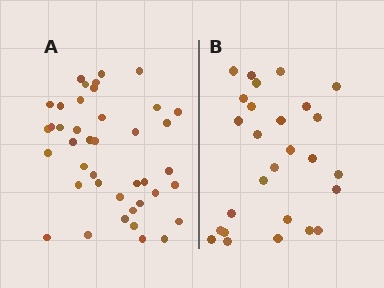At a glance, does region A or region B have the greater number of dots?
Region A (the left region) has more dots.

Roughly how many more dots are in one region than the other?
Region A has approximately 15 more dots than region B.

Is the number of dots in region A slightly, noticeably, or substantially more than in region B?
Region A has substantially more. The ratio is roughly 1.5 to 1.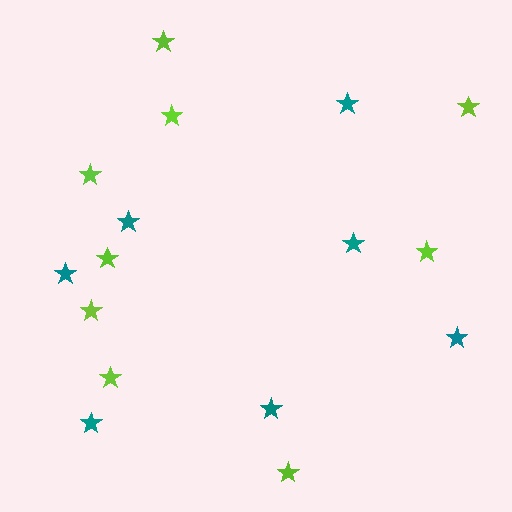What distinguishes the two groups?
There are 2 groups: one group of teal stars (7) and one group of lime stars (9).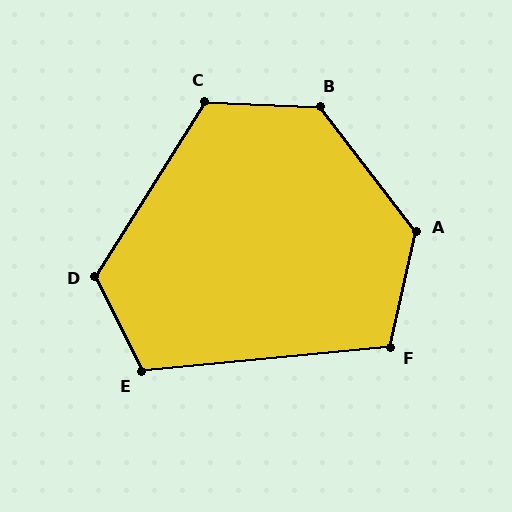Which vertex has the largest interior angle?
B, at approximately 130 degrees.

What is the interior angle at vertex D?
Approximately 122 degrees (obtuse).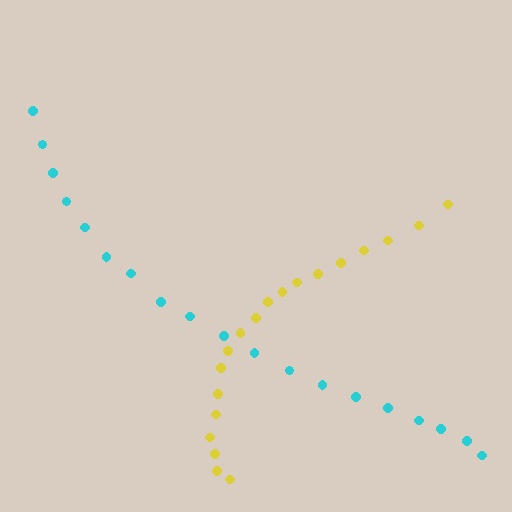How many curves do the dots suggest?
There are 2 distinct paths.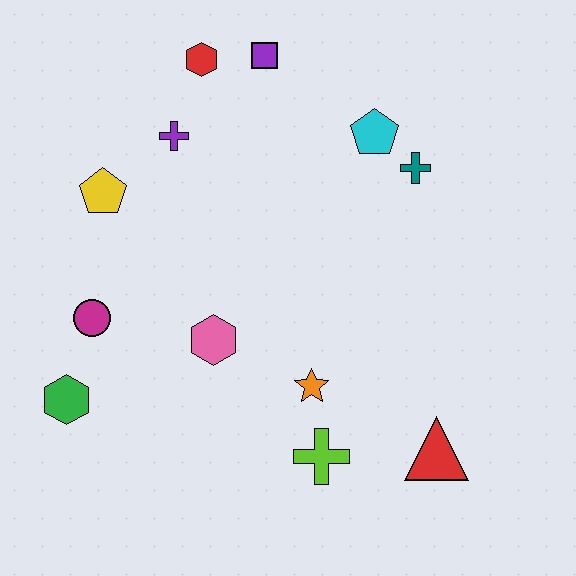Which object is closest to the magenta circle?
The green hexagon is closest to the magenta circle.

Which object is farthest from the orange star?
The red hexagon is farthest from the orange star.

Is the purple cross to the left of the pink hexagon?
Yes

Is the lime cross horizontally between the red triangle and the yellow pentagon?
Yes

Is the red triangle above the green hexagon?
No